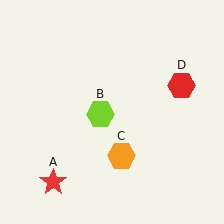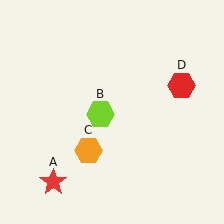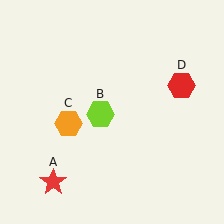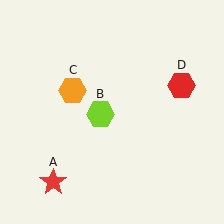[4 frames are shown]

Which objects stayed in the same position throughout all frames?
Red star (object A) and lime hexagon (object B) and red hexagon (object D) remained stationary.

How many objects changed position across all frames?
1 object changed position: orange hexagon (object C).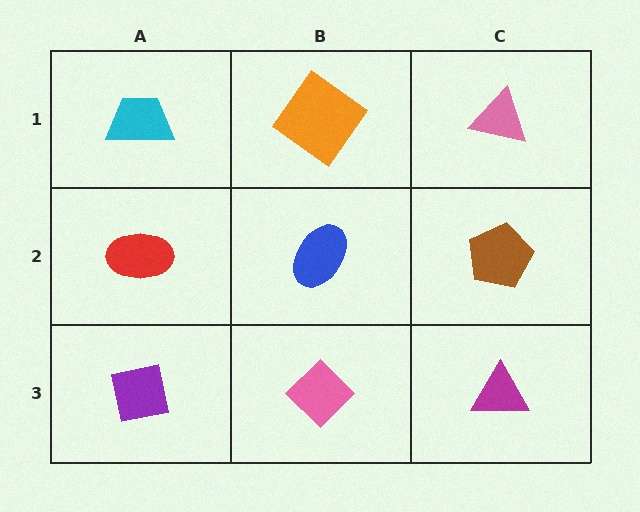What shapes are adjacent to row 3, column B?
A blue ellipse (row 2, column B), a purple square (row 3, column A), a magenta triangle (row 3, column C).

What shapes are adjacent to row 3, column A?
A red ellipse (row 2, column A), a pink diamond (row 3, column B).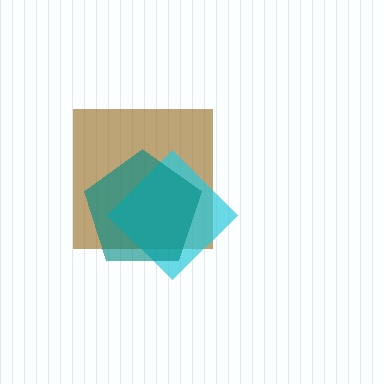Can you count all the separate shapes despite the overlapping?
Yes, there are 3 separate shapes.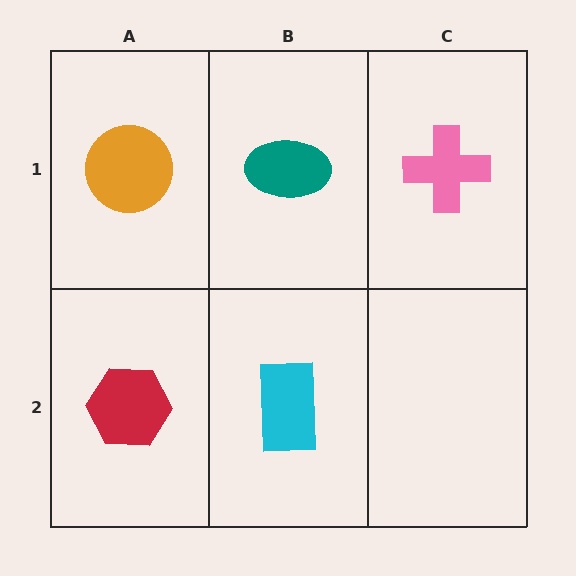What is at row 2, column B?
A cyan rectangle.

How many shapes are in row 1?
3 shapes.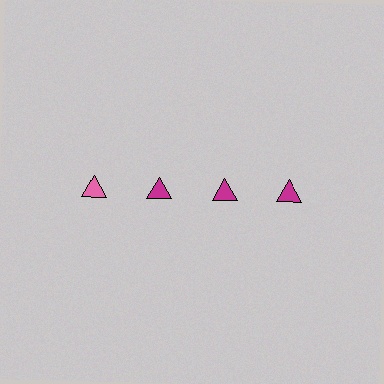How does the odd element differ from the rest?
It has a different color: pink instead of magenta.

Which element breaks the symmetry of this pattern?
The pink triangle in the top row, leftmost column breaks the symmetry. All other shapes are magenta triangles.